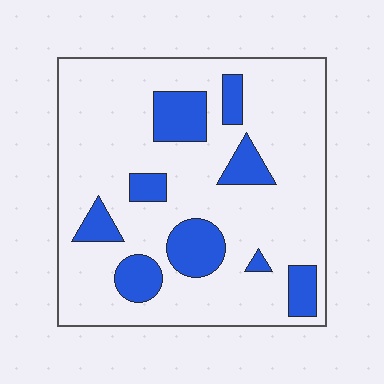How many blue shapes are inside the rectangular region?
9.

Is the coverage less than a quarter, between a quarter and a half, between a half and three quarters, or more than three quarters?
Less than a quarter.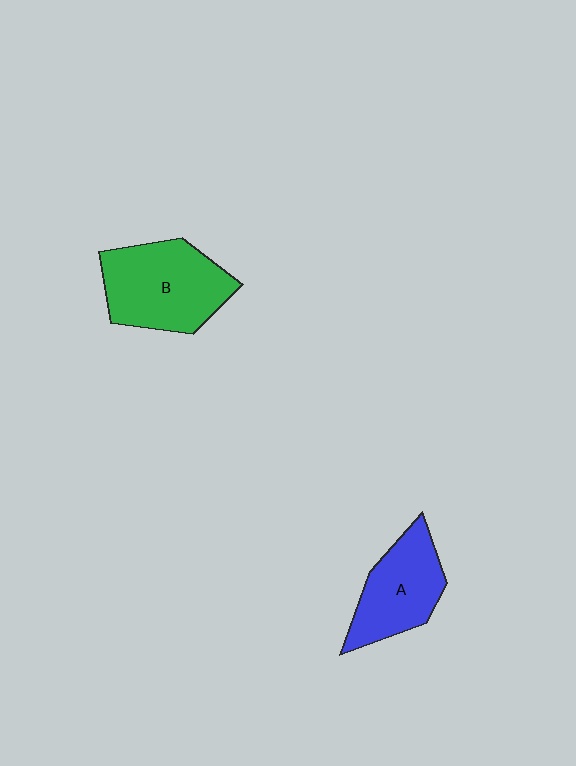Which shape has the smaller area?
Shape A (blue).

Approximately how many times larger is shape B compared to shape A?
Approximately 1.3 times.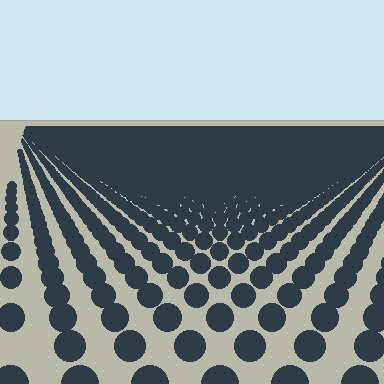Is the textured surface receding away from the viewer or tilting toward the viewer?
The surface is receding away from the viewer. Texture elements get smaller and denser toward the top.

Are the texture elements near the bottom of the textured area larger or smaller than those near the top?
Larger. Near the bottom, elements are closer to the viewer and appear at a bigger on-screen size.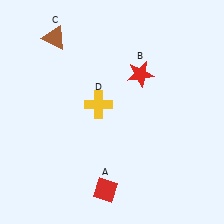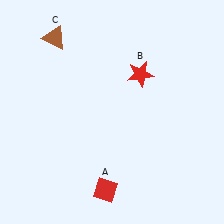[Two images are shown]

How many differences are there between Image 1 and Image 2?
There is 1 difference between the two images.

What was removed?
The yellow cross (D) was removed in Image 2.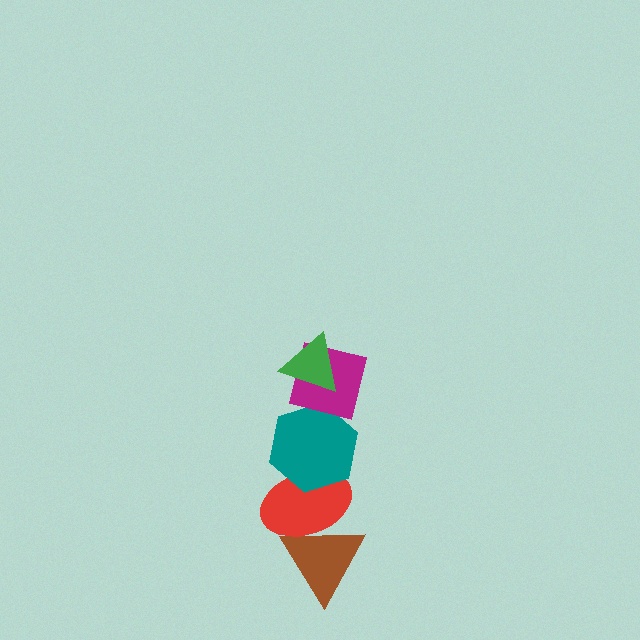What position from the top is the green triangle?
The green triangle is 1st from the top.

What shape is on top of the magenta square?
The green triangle is on top of the magenta square.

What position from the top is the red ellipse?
The red ellipse is 4th from the top.